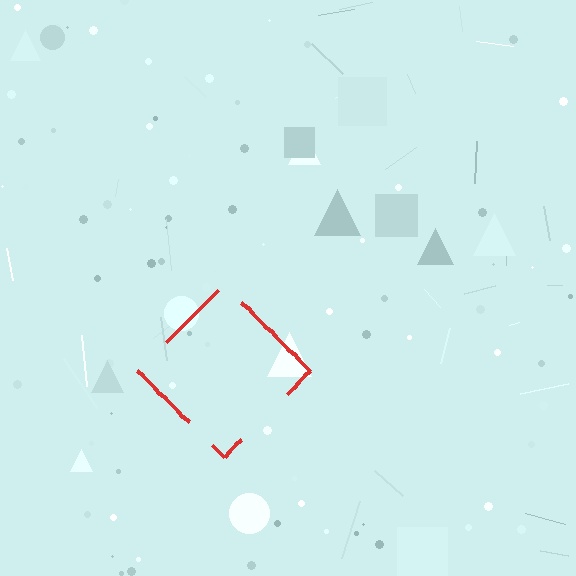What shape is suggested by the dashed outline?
The dashed outline suggests a diamond.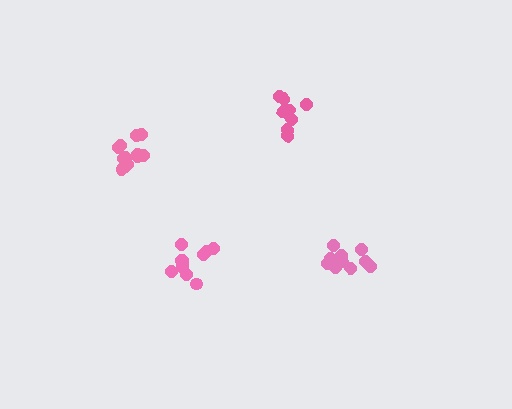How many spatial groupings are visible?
There are 4 spatial groupings.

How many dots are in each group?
Group 1: 12 dots, Group 2: 10 dots, Group 3: 9 dots, Group 4: 11 dots (42 total).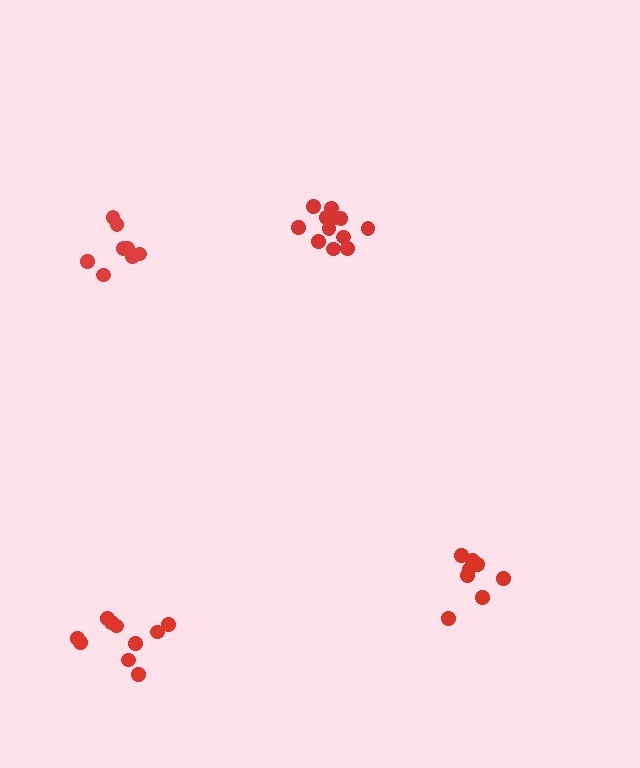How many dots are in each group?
Group 1: 12 dots, Group 2: 10 dots, Group 3: 8 dots, Group 4: 8 dots (38 total).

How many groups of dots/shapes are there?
There are 4 groups.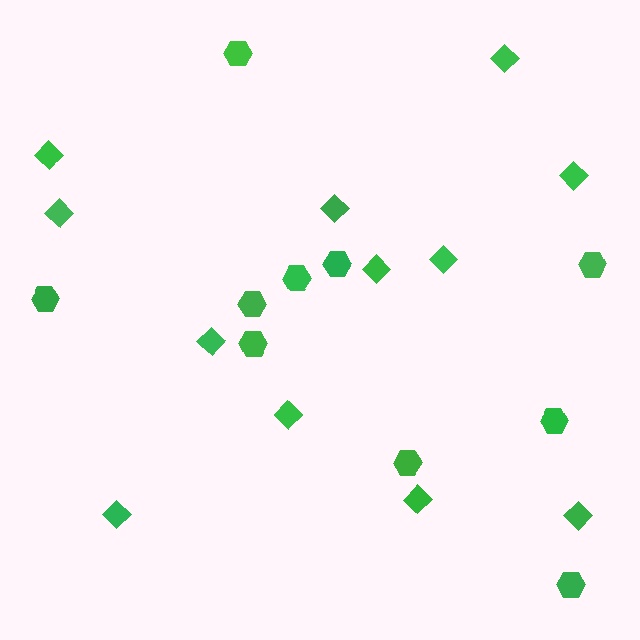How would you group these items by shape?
There are 2 groups: one group of hexagons (10) and one group of diamonds (12).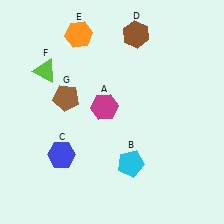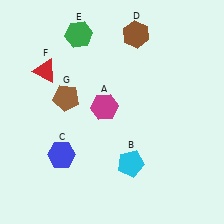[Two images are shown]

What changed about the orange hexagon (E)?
In Image 1, E is orange. In Image 2, it changed to green.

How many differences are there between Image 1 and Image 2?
There are 2 differences between the two images.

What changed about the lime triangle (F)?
In Image 1, F is lime. In Image 2, it changed to red.